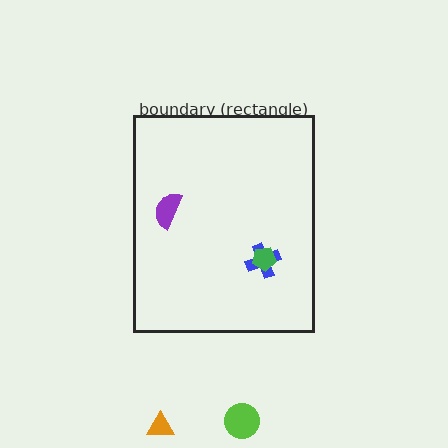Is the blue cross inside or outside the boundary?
Inside.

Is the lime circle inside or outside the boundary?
Outside.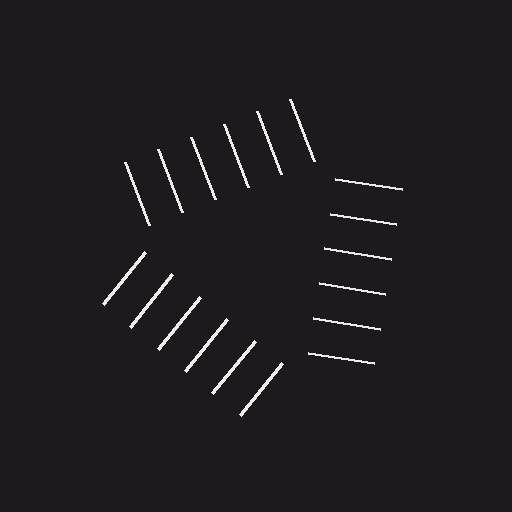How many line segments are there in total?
18 — 6 along each of the 3 edges.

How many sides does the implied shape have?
3 sides — the line-ends trace a triangle.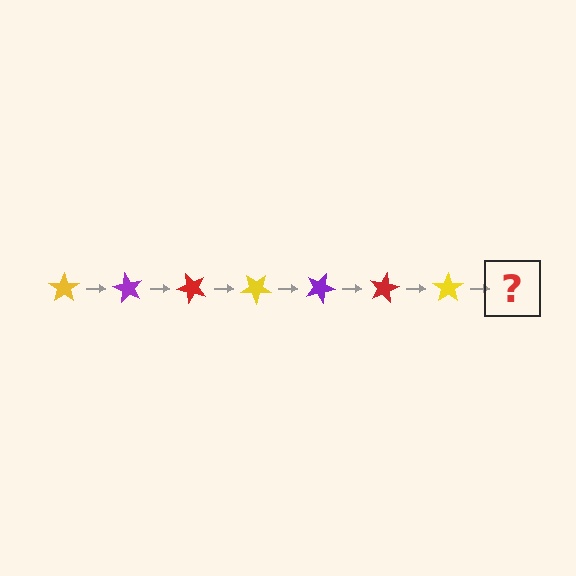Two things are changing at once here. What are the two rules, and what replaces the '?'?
The two rules are that it rotates 60 degrees each step and the color cycles through yellow, purple, and red. The '?' should be a purple star, rotated 420 degrees from the start.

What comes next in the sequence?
The next element should be a purple star, rotated 420 degrees from the start.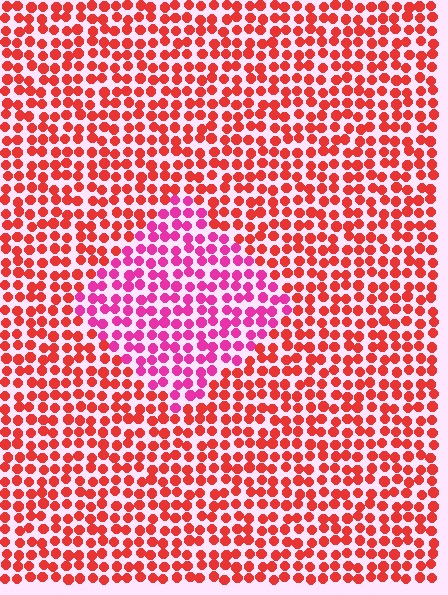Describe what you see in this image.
The image is filled with small red elements in a uniform arrangement. A diamond-shaped region is visible where the elements are tinted to a slightly different hue, forming a subtle color boundary.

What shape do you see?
I see a diamond.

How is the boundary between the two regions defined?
The boundary is defined purely by a slight shift in hue (about 40 degrees). Spacing, size, and orientation are identical on both sides.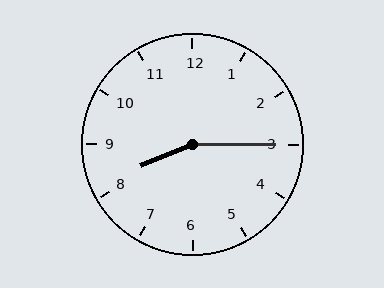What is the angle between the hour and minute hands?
Approximately 158 degrees.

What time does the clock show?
8:15.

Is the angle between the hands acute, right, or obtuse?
It is obtuse.